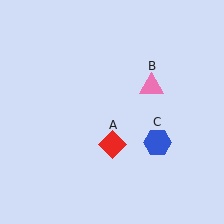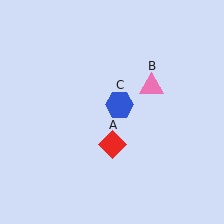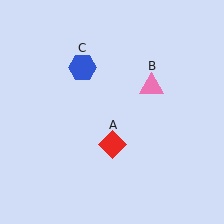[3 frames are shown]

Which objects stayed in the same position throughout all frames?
Red diamond (object A) and pink triangle (object B) remained stationary.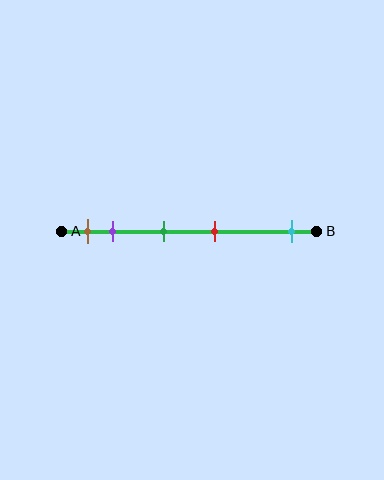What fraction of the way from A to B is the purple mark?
The purple mark is approximately 20% (0.2) of the way from A to B.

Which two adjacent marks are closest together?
The brown and purple marks are the closest adjacent pair.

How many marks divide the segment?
There are 5 marks dividing the segment.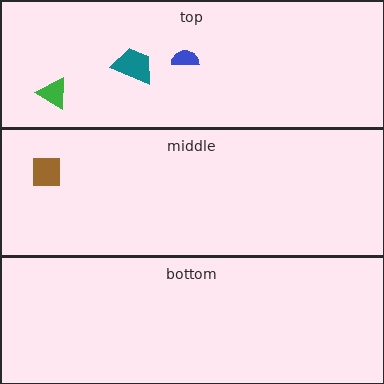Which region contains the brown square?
The middle region.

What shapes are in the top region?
The blue semicircle, the teal trapezoid, the green triangle.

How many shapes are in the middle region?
1.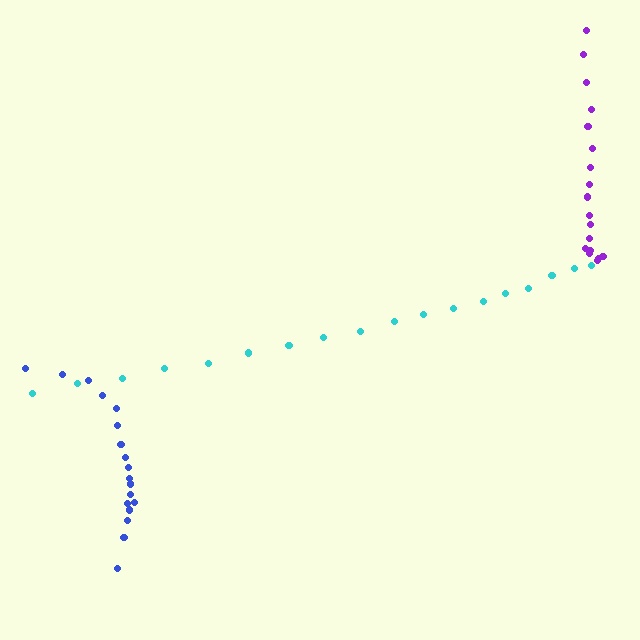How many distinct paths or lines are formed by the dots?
There are 3 distinct paths.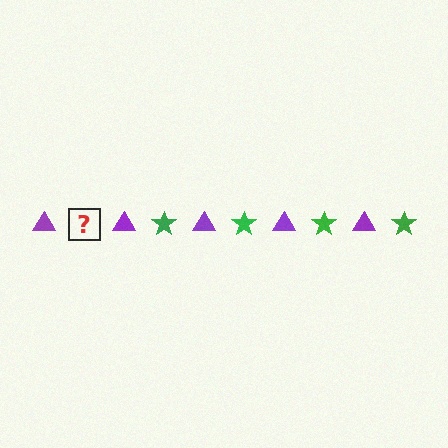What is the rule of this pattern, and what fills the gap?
The rule is that the pattern alternates between purple triangle and green star. The gap should be filled with a green star.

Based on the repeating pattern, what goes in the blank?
The blank should be a green star.